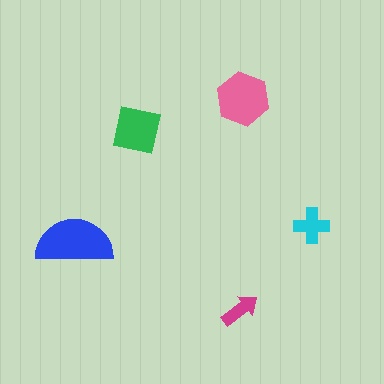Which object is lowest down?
The magenta arrow is bottommost.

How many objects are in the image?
There are 5 objects in the image.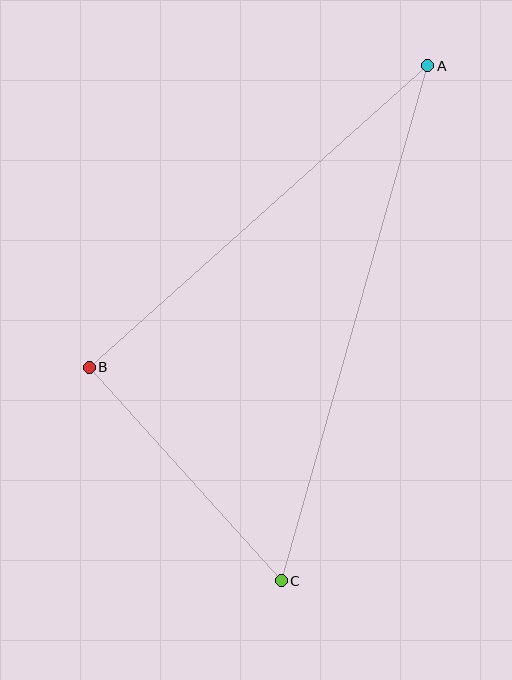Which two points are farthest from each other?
Points A and C are farthest from each other.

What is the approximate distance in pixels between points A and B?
The distance between A and B is approximately 453 pixels.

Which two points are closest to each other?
Points B and C are closest to each other.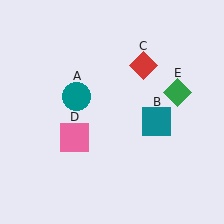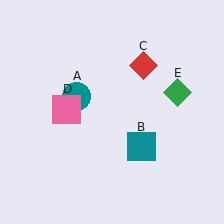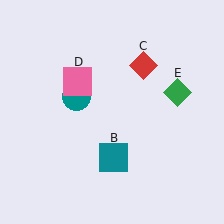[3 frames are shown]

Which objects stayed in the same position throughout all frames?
Teal circle (object A) and red diamond (object C) and green diamond (object E) remained stationary.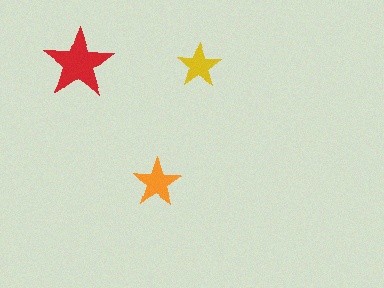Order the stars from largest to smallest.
the red one, the orange one, the yellow one.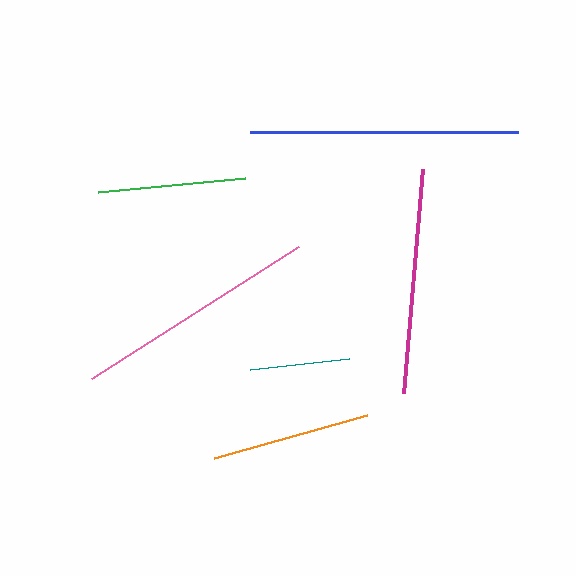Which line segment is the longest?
The blue line is the longest at approximately 268 pixels.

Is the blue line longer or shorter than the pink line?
The blue line is longer than the pink line.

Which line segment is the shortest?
The teal line is the shortest at approximately 99 pixels.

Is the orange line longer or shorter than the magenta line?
The magenta line is longer than the orange line.